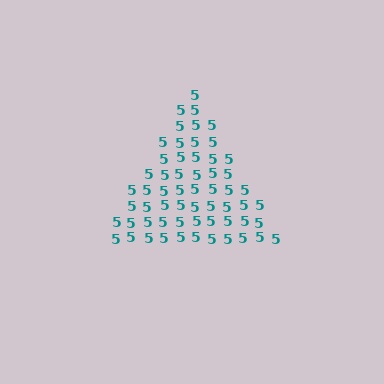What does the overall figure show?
The overall figure shows a triangle.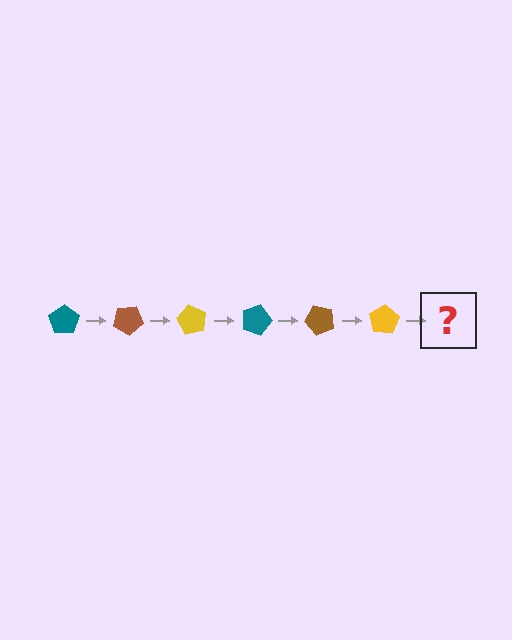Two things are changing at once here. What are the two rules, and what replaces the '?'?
The two rules are that it rotates 30 degrees each step and the color cycles through teal, brown, and yellow. The '?' should be a teal pentagon, rotated 180 degrees from the start.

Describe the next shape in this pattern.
It should be a teal pentagon, rotated 180 degrees from the start.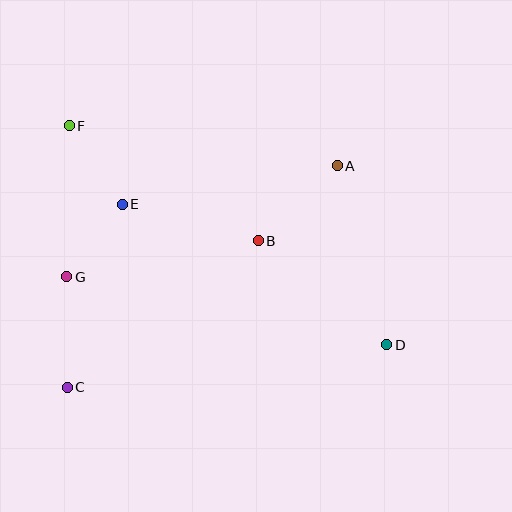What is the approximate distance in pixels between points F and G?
The distance between F and G is approximately 151 pixels.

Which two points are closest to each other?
Points E and G are closest to each other.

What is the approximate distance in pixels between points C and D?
The distance between C and D is approximately 322 pixels.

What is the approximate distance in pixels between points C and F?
The distance between C and F is approximately 262 pixels.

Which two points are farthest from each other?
Points D and F are farthest from each other.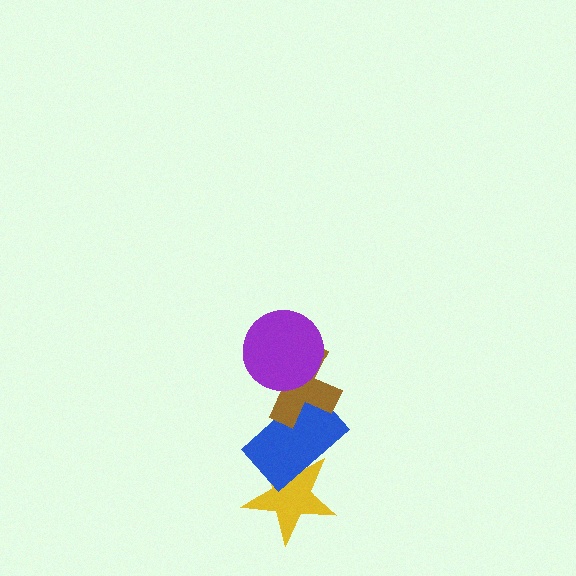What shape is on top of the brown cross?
The purple circle is on top of the brown cross.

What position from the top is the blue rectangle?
The blue rectangle is 3rd from the top.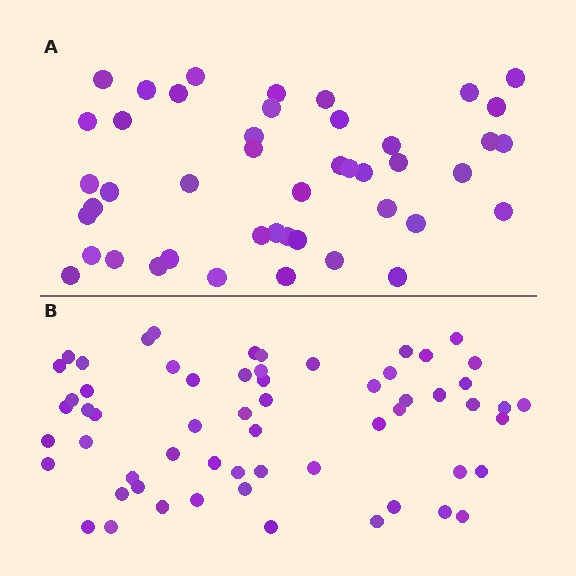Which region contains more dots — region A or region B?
Region B (the bottom region) has more dots.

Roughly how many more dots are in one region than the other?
Region B has approximately 15 more dots than region A.